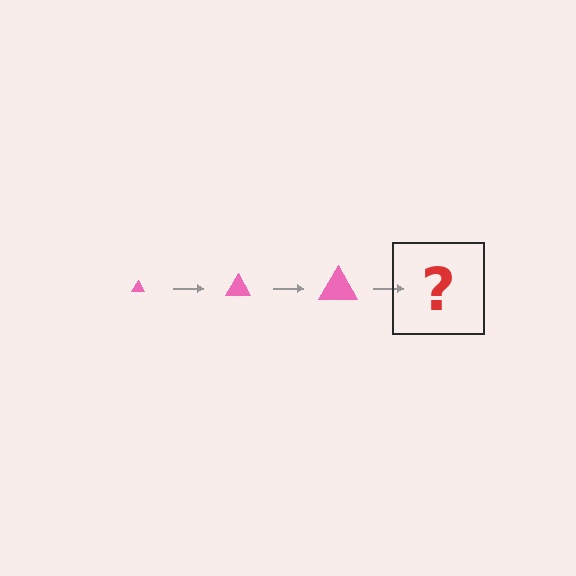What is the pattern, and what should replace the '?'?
The pattern is that the triangle gets progressively larger each step. The '?' should be a pink triangle, larger than the previous one.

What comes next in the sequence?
The next element should be a pink triangle, larger than the previous one.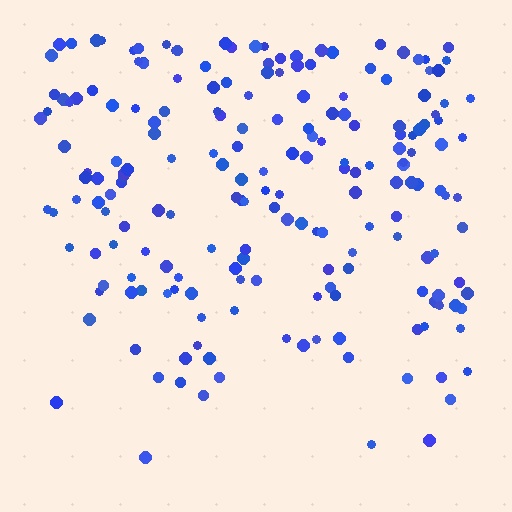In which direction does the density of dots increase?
From bottom to top, with the top side densest.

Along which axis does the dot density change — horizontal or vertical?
Vertical.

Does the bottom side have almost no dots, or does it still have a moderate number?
Still a moderate number, just noticeably fewer than the top.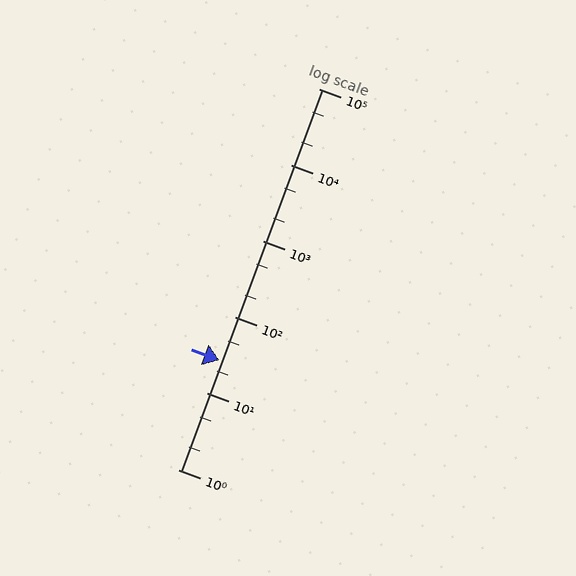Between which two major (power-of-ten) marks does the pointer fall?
The pointer is between 10 and 100.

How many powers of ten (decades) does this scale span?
The scale spans 5 decades, from 1 to 100000.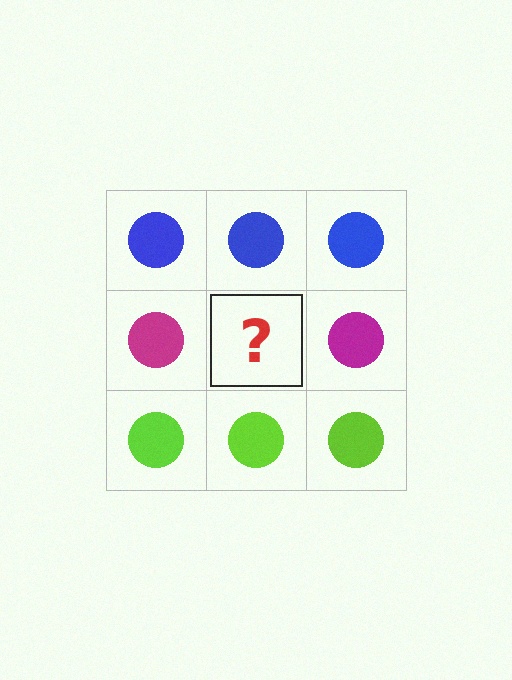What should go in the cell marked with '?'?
The missing cell should contain a magenta circle.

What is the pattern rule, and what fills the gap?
The rule is that each row has a consistent color. The gap should be filled with a magenta circle.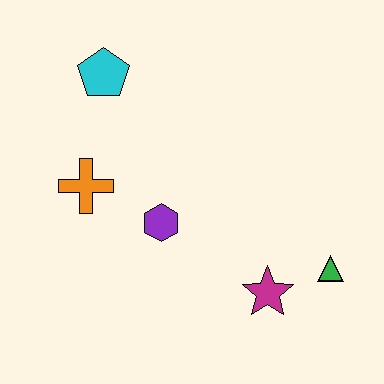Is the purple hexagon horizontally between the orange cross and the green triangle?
Yes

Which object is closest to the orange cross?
The purple hexagon is closest to the orange cross.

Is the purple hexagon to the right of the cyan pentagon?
Yes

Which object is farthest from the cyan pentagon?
The green triangle is farthest from the cyan pentagon.